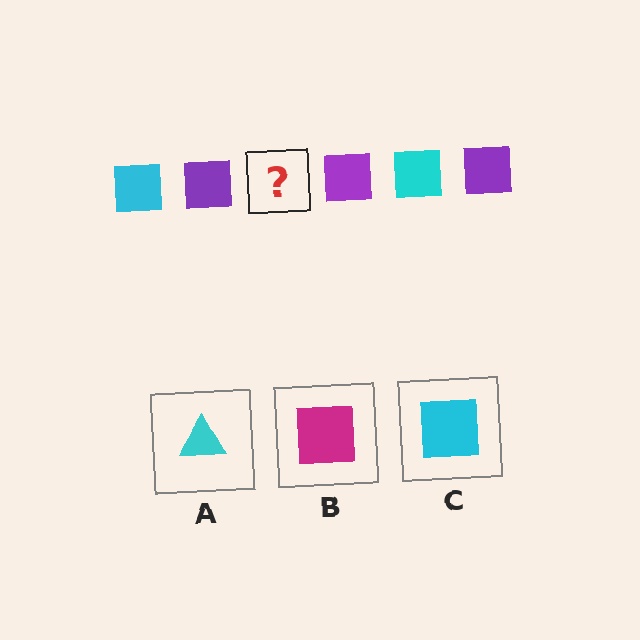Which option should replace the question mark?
Option C.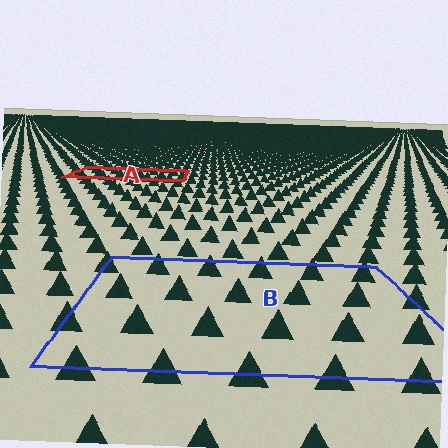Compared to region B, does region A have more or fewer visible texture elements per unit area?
Region A has more texture elements per unit area — they are packed more densely because it is farther away.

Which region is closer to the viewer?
Region B is closer. The texture elements there are larger and more spread out.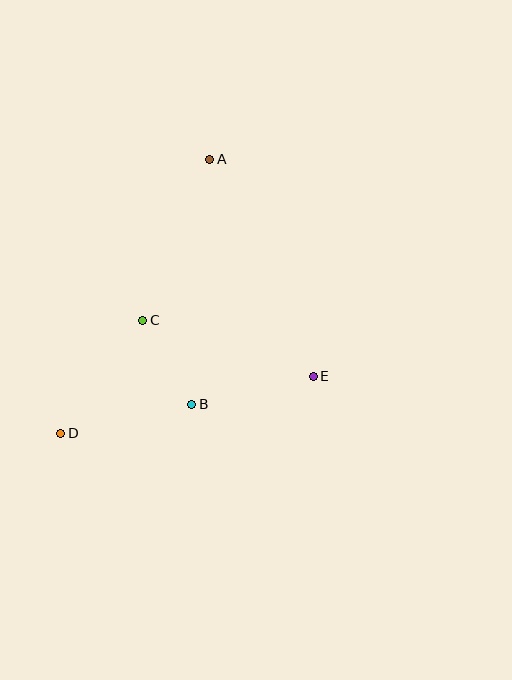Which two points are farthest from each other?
Points A and D are farthest from each other.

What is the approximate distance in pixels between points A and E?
The distance between A and E is approximately 240 pixels.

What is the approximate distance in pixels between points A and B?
The distance between A and B is approximately 246 pixels.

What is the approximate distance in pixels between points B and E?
The distance between B and E is approximately 125 pixels.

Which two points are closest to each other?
Points B and C are closest to each other.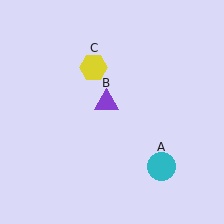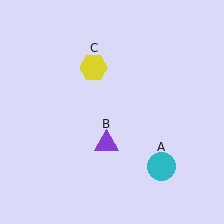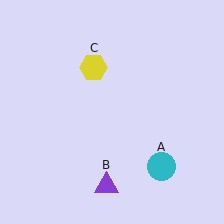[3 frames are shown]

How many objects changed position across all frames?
1 object changed position: purple triangle (object B).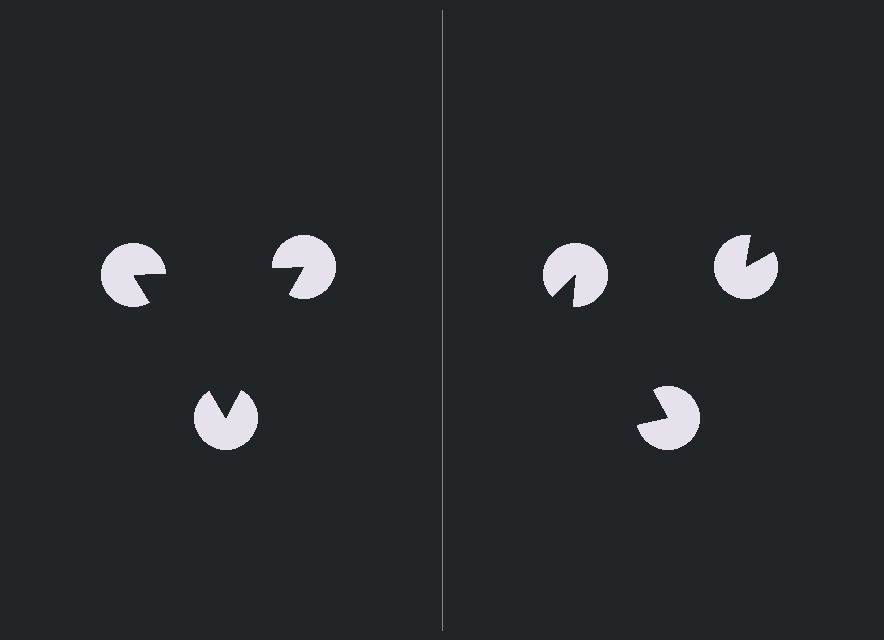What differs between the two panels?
The pac-man discs are positioned identically on both sides; only the wedge orientations differ. On the left they align to a triangle; on the right they are misaligned.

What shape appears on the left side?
An illusory triangle.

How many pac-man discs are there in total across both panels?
6 — 3 on each side.